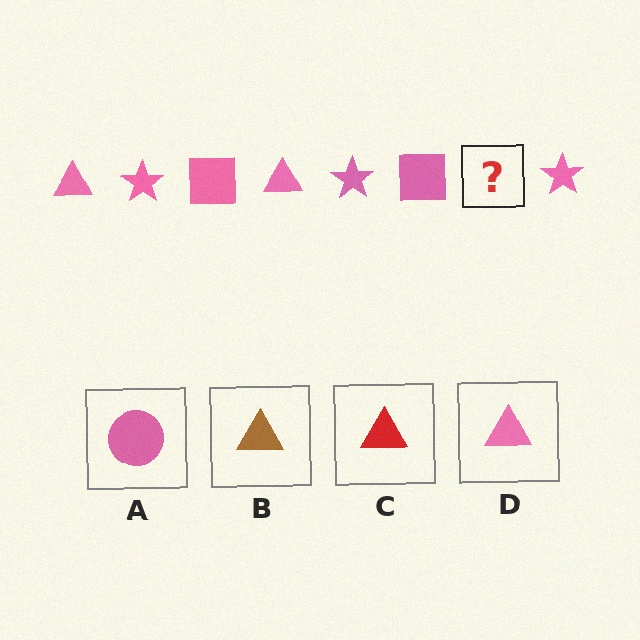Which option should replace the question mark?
Option D.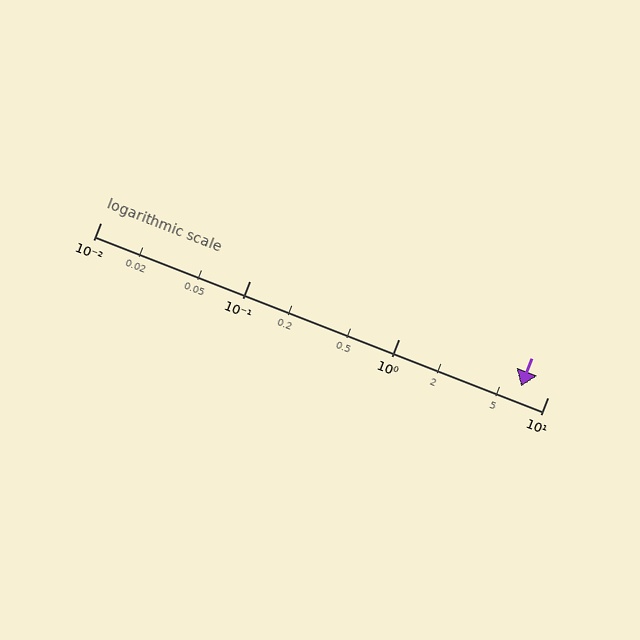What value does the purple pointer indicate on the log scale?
The pointer indicates approximately 6.6.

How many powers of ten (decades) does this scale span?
The scale spans 3 decades, from 0.01 to 10.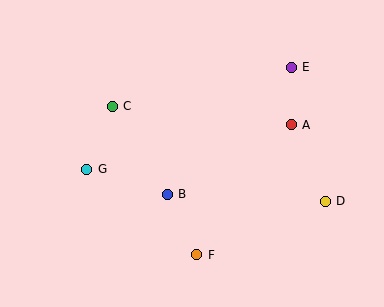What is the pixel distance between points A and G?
The distance between A and G is 209 pixels.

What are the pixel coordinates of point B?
Point B is at (167, 194).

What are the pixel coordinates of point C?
Point C is at (112, 106).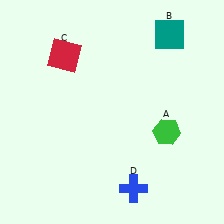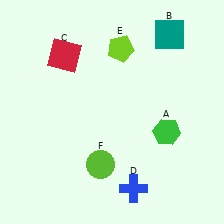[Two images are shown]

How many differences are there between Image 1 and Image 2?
There are 2 differences between the two images.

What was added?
A lime pentagon (E), a lime circle (F) were added in Image 2.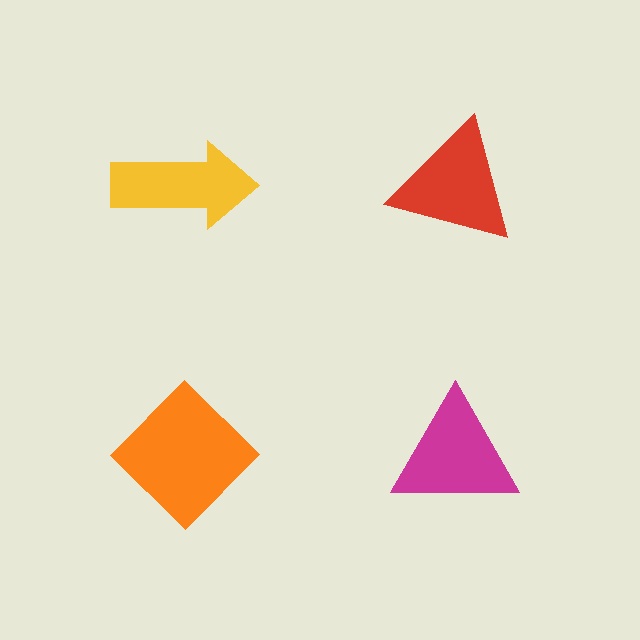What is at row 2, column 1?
An orange diamond.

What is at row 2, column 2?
A magenta triangle.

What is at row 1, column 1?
A yellow arrow.